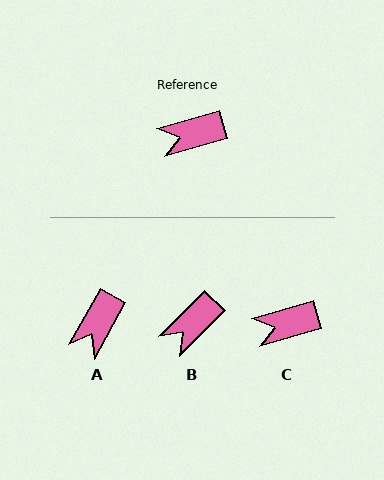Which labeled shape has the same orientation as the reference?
C.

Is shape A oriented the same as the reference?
No, it is off by about 45 degrees.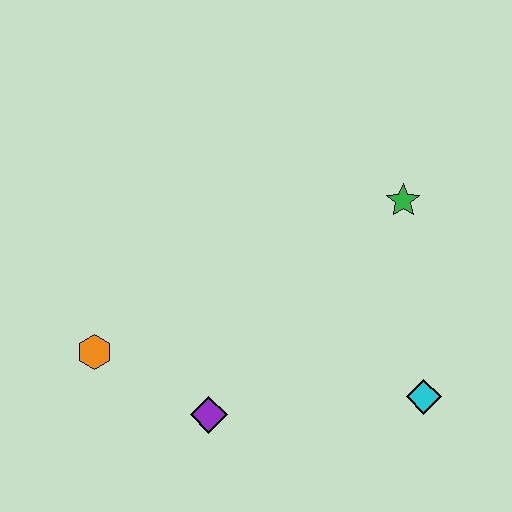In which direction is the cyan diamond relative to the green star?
The cyan diamond is below the green star.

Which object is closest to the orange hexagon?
The purple diamond is closest to the orange hexagon.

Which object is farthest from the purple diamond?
The green star is farthest from the purple diamond.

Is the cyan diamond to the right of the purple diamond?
Yes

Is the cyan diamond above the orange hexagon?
No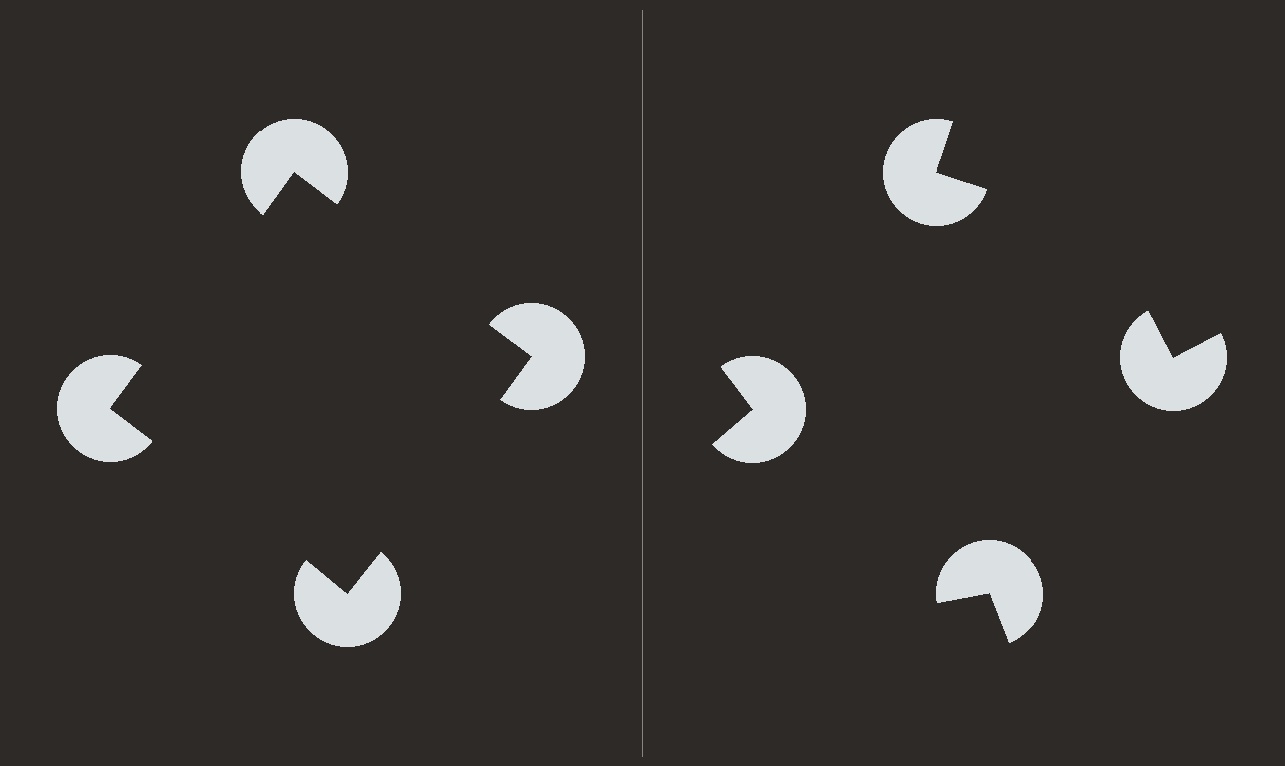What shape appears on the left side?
An illusory square.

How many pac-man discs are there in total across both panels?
8 — 4 on each side.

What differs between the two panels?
The pac-man discs are positioned identically on both sides; only the wedge orientations differ. On the left they align to a square; on the right they are misaligned.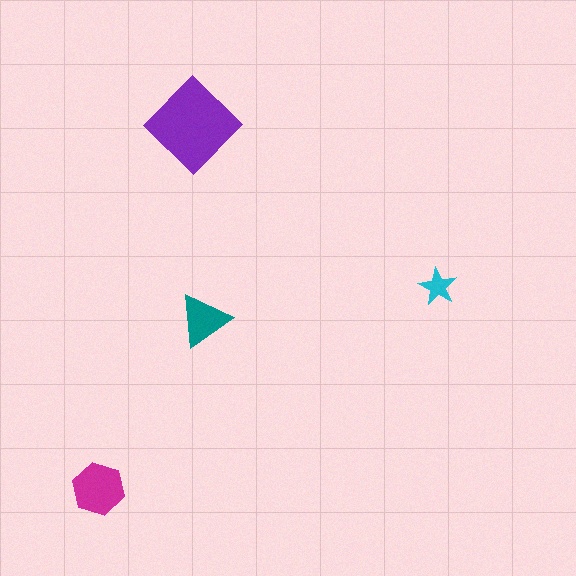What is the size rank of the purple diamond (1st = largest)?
1st.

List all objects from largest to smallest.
The purple diamond, the magenta hexagon, the teal triangle, the cyan star.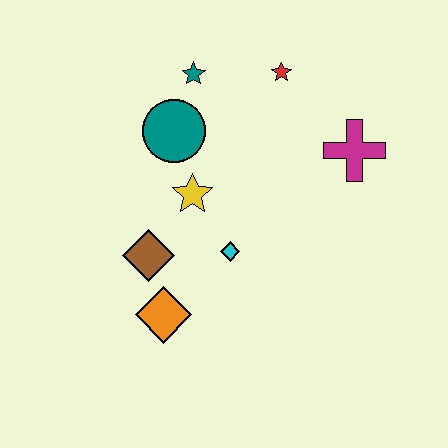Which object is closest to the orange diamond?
The brown diamond is closest to the orange diamond.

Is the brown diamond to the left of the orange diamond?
Yes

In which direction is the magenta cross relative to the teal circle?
The magenta cross is to the right of the teal circle.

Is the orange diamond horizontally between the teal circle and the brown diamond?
Yes